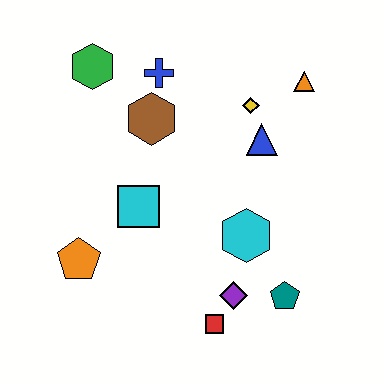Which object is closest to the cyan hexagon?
The purple diamond is closest to the cyan hexagon.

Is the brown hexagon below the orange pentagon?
No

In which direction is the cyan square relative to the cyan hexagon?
The cyan square is to the left of the cyan hexagon.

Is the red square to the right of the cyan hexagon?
No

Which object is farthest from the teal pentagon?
The green hexagon is farthest from the teal pentagon.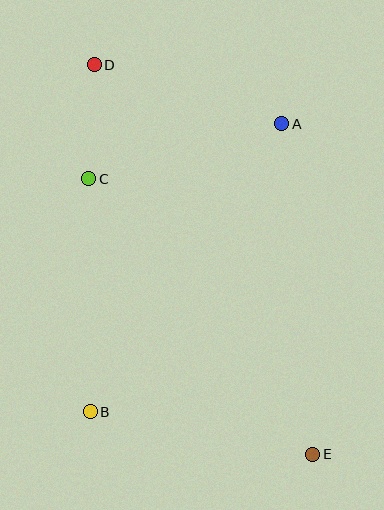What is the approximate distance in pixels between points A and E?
The distance between A and E is approximately 332 pixels.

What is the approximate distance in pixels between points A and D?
The distance between A and D is approximately 197 pixels.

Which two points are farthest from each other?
Points D and E are farthest from each other.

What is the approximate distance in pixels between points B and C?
The distance between B and C is approximately 233 pixels.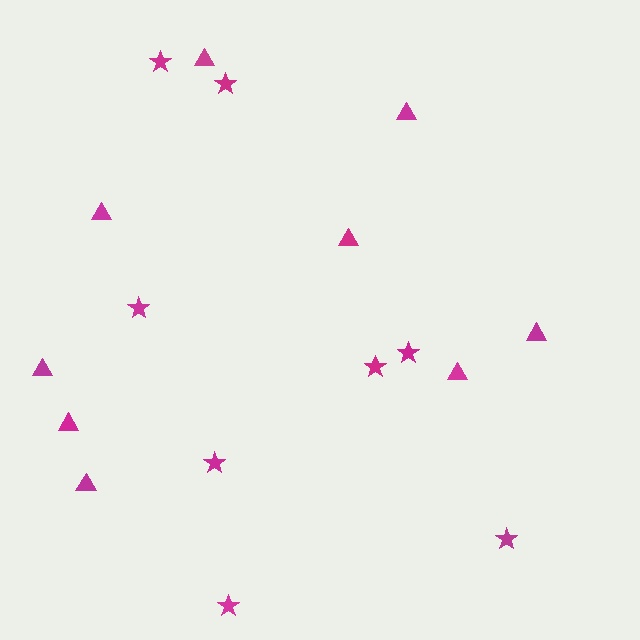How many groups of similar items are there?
There are 2 groups: one group of triangles (9) and one group of stars (8).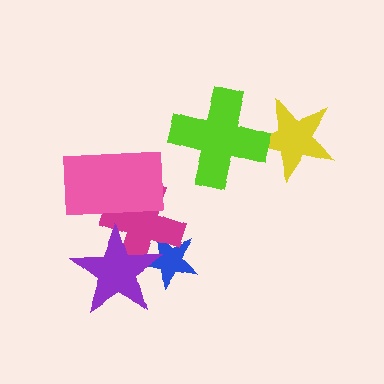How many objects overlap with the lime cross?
1 object overlaps with the lime cross.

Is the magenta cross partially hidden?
Yes, it is partially covered by another shape.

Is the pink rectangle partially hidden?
No, no other shape covers it.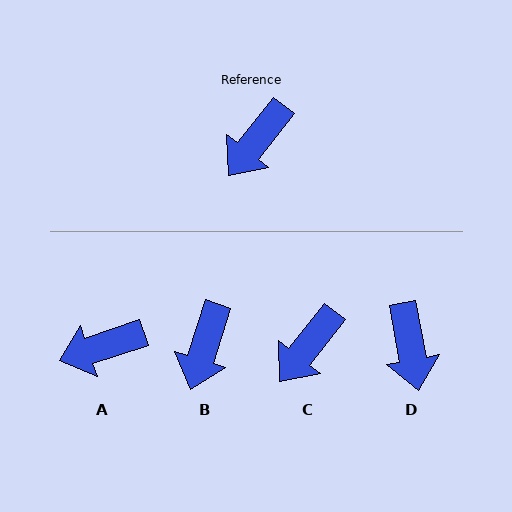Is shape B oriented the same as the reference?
No, it is off by about 21 degrees.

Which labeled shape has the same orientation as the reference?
C.